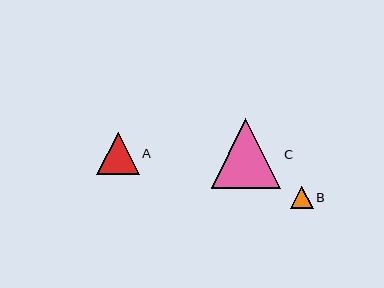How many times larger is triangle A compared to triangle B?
Triangle A is approximately 1.9 times the size of triangle B.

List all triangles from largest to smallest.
From largest to smallest: C, A, B.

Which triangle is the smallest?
Triangle B is the smallest with a size of approximately 22 pixels.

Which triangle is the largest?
Triangle C is the largest with a size of approximately 70 pixels.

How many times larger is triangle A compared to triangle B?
Triangle A is approximately 1.9 times the size of triangle B.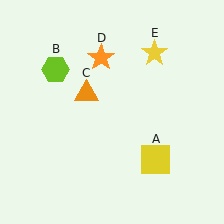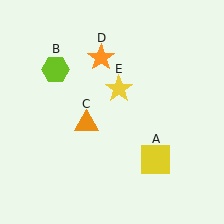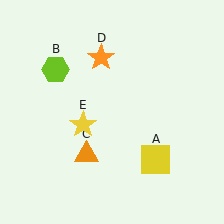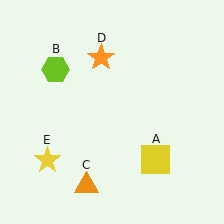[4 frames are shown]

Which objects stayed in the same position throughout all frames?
Yellow square (object A) and lime hexagon (object B) and orange star (object D) remained stationary.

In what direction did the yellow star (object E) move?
The yellow star (object E) moved down and to the left.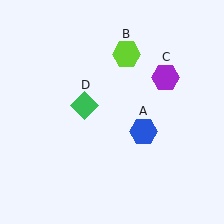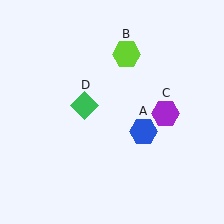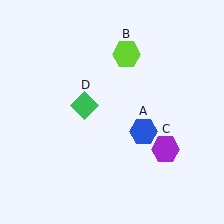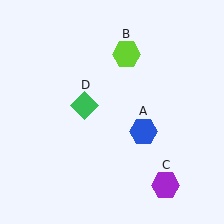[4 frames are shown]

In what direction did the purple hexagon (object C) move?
The purple hexagon (object C) moved down.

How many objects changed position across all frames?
1 object changed position: purple hexagon (object C).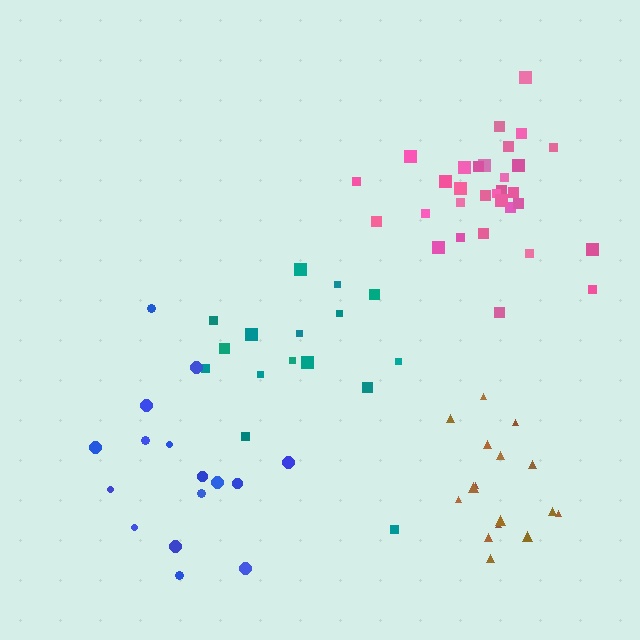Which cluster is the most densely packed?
Pink.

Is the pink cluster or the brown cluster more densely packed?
Pink.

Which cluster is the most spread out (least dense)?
Blue.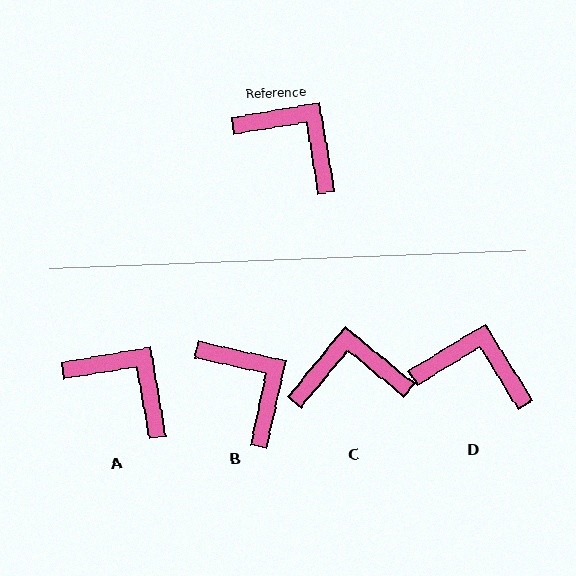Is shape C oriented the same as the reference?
No, it is off by about 41 degrees.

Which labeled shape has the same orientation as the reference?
A.